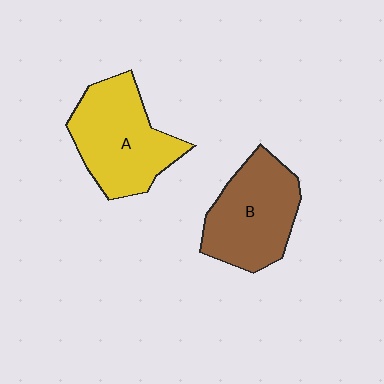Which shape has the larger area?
Shape A (yellow).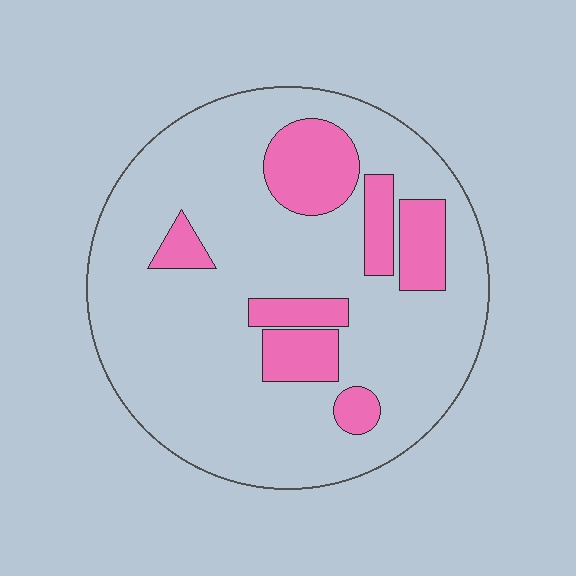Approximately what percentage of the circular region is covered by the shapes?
Approximately 20%.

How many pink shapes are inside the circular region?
7.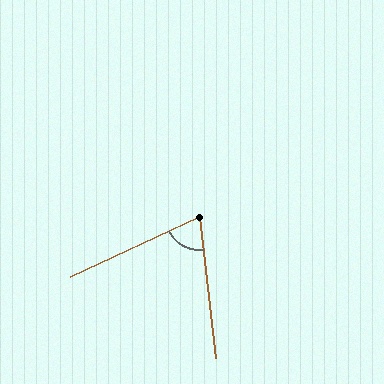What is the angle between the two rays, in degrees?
Approximately 72 degrees.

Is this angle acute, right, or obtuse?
It is acute.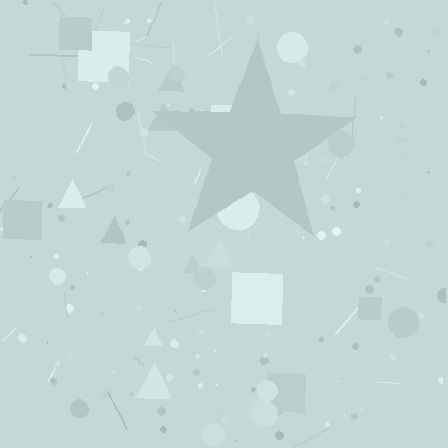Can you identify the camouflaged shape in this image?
The camouflaged shape is a star.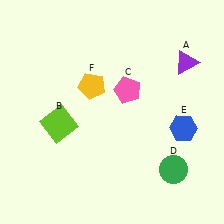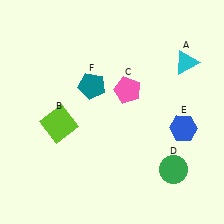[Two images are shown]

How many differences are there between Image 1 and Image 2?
There are 2 differences between the two images.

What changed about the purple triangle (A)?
In Image 1, A is purple. In Image 2, it changed to cyan.